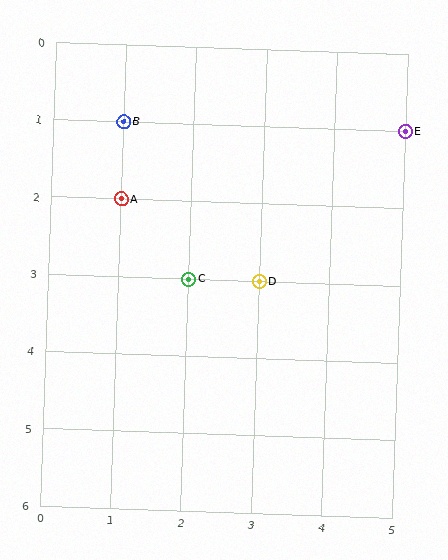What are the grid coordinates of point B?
Point B is at grid coordinates (1, 1).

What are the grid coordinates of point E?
Point E is at grid coordinates (5, 1).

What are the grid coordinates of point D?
Point D is at grid coordinates (3, 3).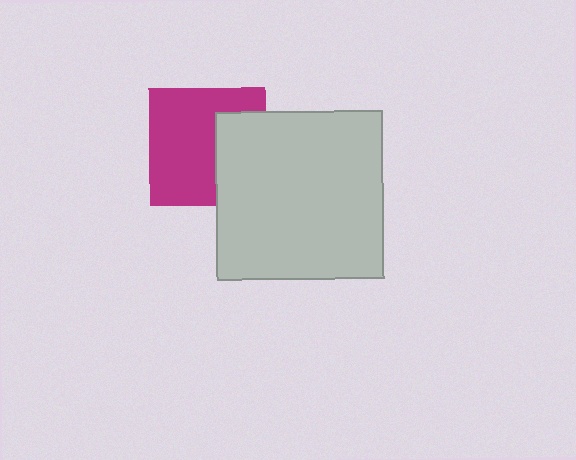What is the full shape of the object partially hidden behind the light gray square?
The partially hidden object is a magenta square.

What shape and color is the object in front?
The object in front is a light gray square.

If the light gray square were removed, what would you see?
You would see the complete magenta square.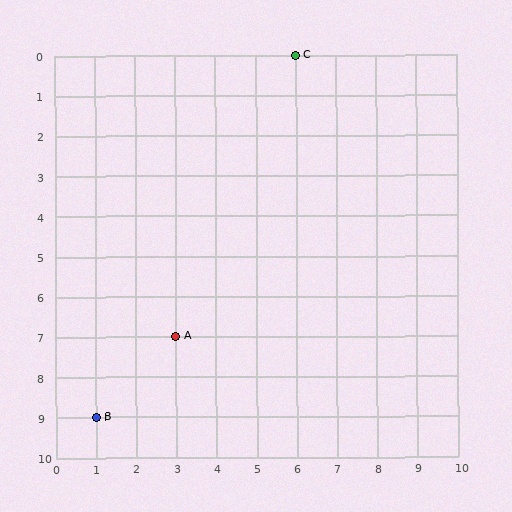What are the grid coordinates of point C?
Point C is at grid coordinates (6, 0).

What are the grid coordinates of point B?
Point B is at grid coordinates (1, 9).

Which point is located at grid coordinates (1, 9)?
Point B is at (1, 9).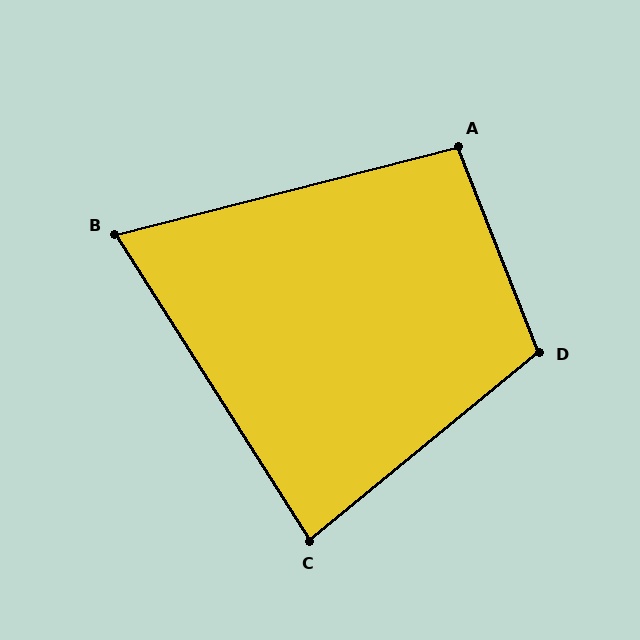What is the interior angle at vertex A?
Approximately 97 degrees (obtuse).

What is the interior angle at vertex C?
Approximately 83 degrees (acute).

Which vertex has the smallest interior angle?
B, at approximately 72 degrees.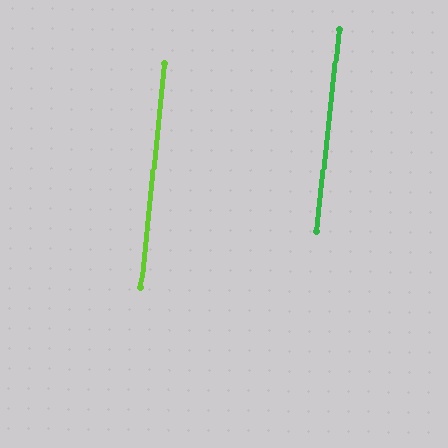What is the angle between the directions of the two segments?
Approximately 1 degree.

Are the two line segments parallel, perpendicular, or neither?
Parallel — their directions differ by only 0.5°.